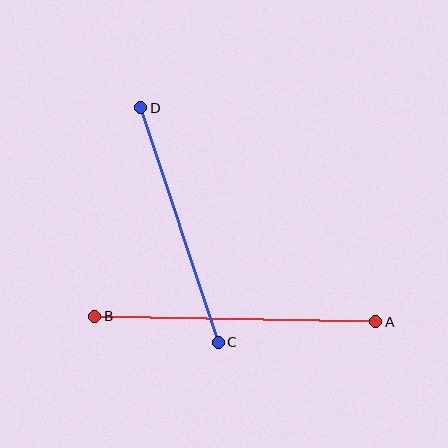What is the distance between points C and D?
The distance is approximately 247 pixels.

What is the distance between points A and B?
The distance is approximately 281 pixels.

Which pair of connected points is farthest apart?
Points A and B are farthest apart.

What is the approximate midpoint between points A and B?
The midpoint is at approximately (235, 319) pixels.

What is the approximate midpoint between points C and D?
The midpoint is at approximately (180, 225) pixels.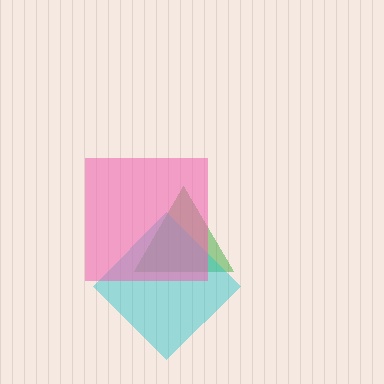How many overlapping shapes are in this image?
There are 3 overlapping shapes in the image.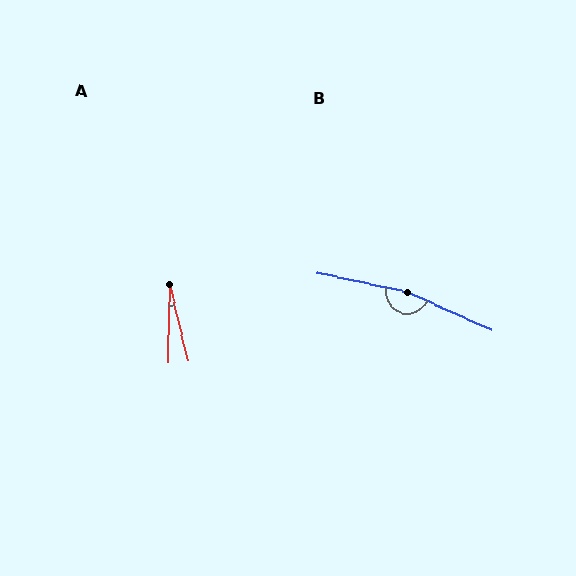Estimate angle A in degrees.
Approximately 15 degrees.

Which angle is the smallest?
A, at approximately 15 degrees.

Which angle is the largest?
B, at approximately 168 degrees.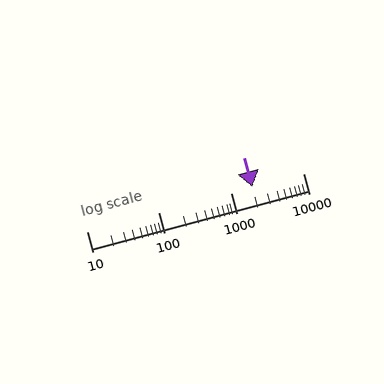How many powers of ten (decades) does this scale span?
The scale spans 3 decades, from 10 to 10000.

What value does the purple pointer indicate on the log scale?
The pointer indicates approximately 2000.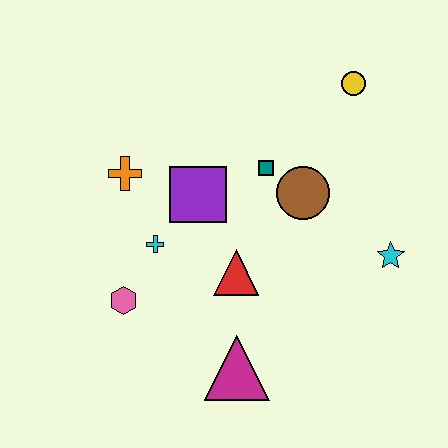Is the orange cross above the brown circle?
Yes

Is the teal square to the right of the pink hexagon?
Yes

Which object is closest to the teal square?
The brown circle is closest to the teal square.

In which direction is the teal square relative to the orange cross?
The teal square is to the right of the orange cross.